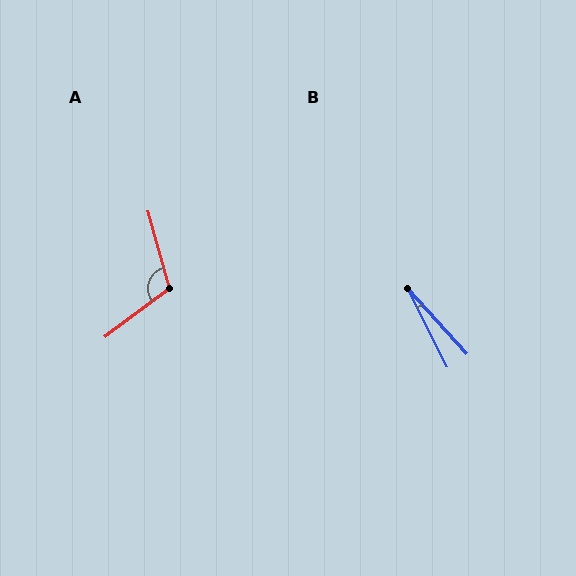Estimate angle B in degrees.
Approximately 15 degrees.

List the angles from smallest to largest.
B (15°), A (112°).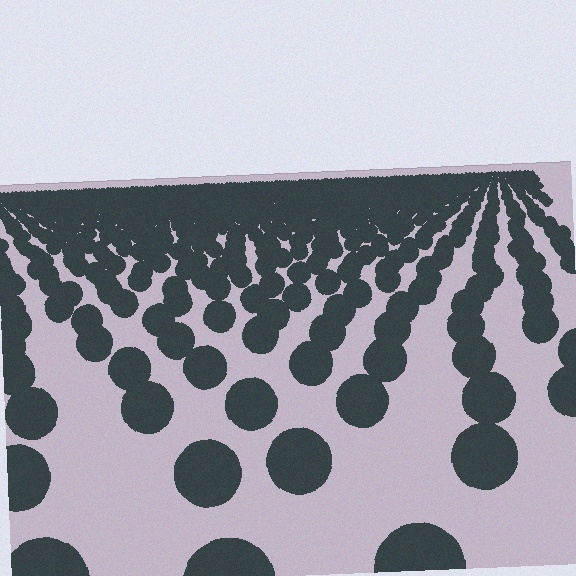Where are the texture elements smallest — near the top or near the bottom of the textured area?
Near the top.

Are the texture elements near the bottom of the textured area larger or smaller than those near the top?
Larger. Near the bottom, elements are closer to the viewer and appear at a bigger on-screen size.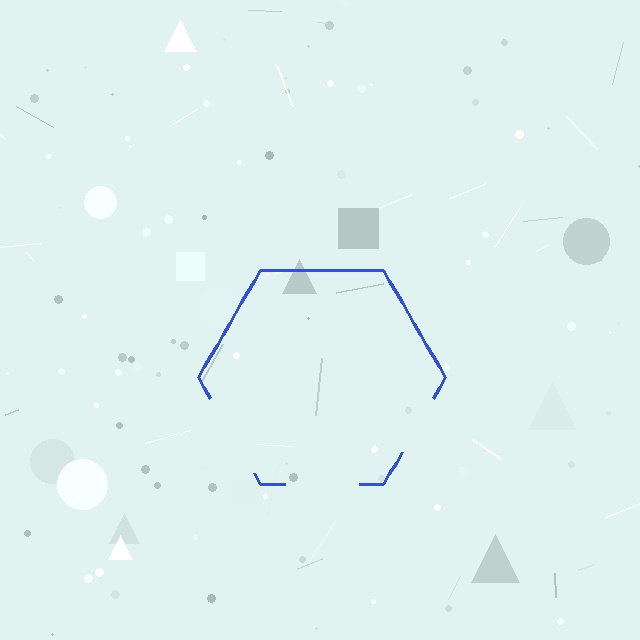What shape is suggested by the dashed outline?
The dashed outline suggests a hexagon.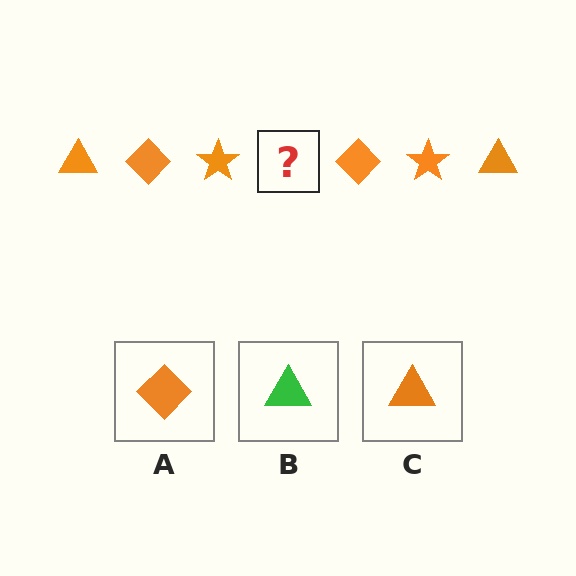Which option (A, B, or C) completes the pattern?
C.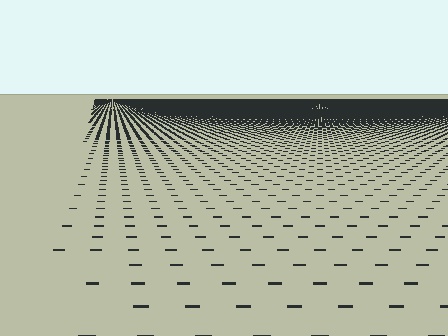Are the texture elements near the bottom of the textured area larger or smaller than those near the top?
Larger. Near the bottom, elements are closer to the viewer and appear at a bigger on-screen size.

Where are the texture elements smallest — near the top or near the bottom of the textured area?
Near the top.